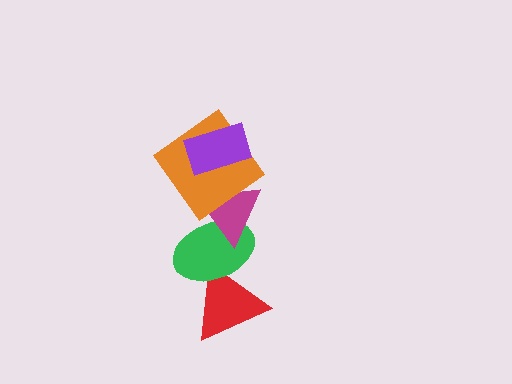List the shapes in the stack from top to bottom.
From top to bottom: the purple rectangle, the orange diamond, the magenta triangle, the green ellipse, the red triangle.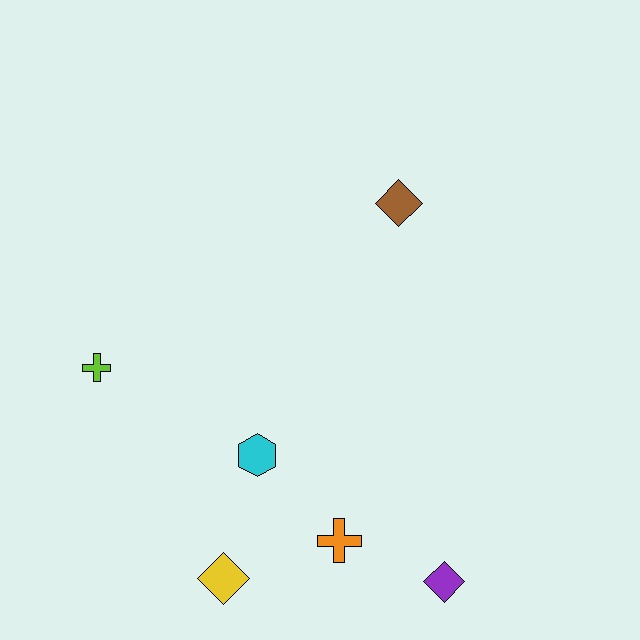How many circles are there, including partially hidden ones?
There are no circles.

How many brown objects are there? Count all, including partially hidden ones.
There is 1 brown object.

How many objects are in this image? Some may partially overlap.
There are 6 objects.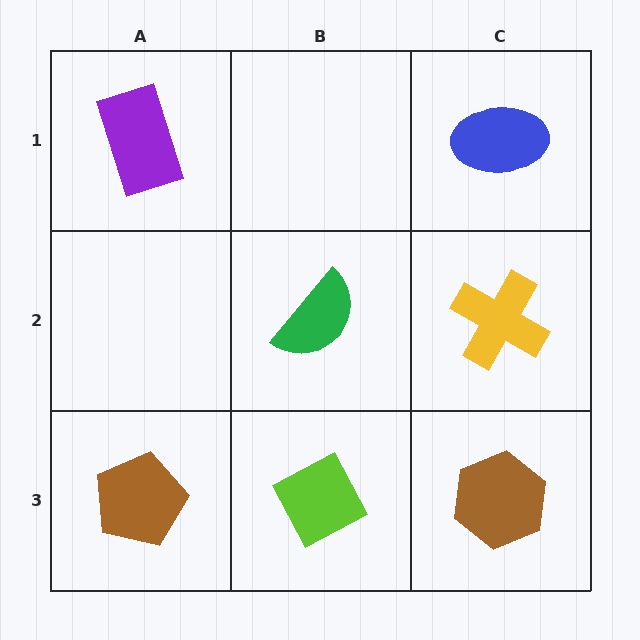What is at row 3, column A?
A brown pentagon.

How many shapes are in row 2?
2 shapes.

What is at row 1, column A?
A purple rectangle.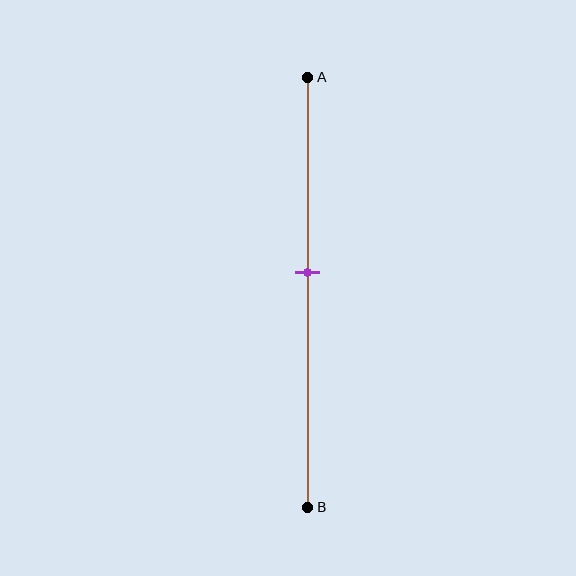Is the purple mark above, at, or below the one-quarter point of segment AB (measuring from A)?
The purple mark is below the one-quarter point of segment AB.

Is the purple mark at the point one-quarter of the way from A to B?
No, the mark is at about 45% from A, not at the 25% one-quarter point.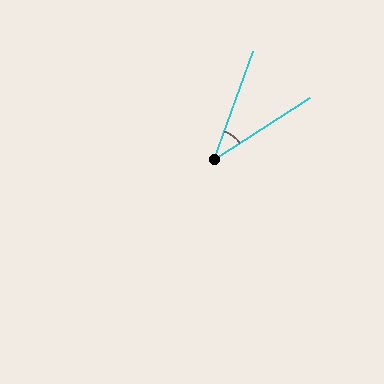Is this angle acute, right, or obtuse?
It is acute.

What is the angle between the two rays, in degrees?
Approximately 37 degrees.